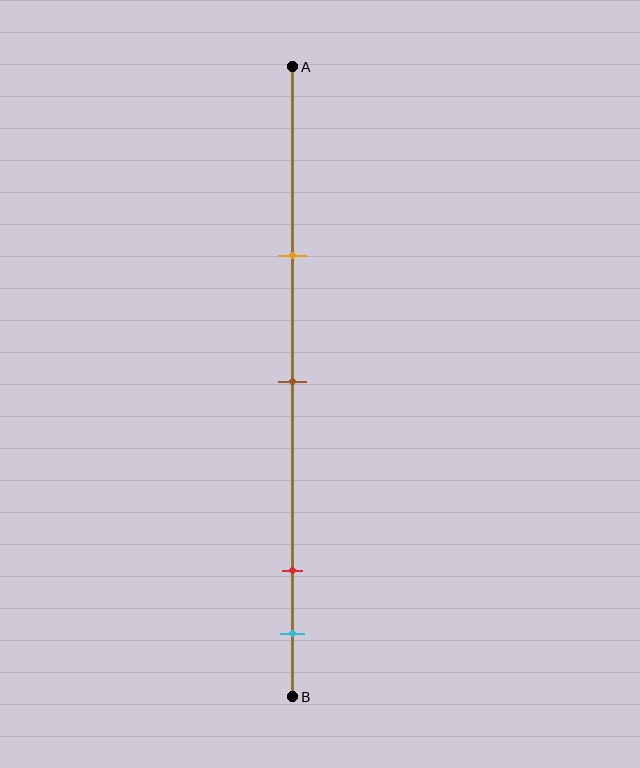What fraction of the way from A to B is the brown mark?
The brown mark is approximately 50% (0.5) of the way from A to B.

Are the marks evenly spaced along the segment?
No, the marks are not evenly spaced.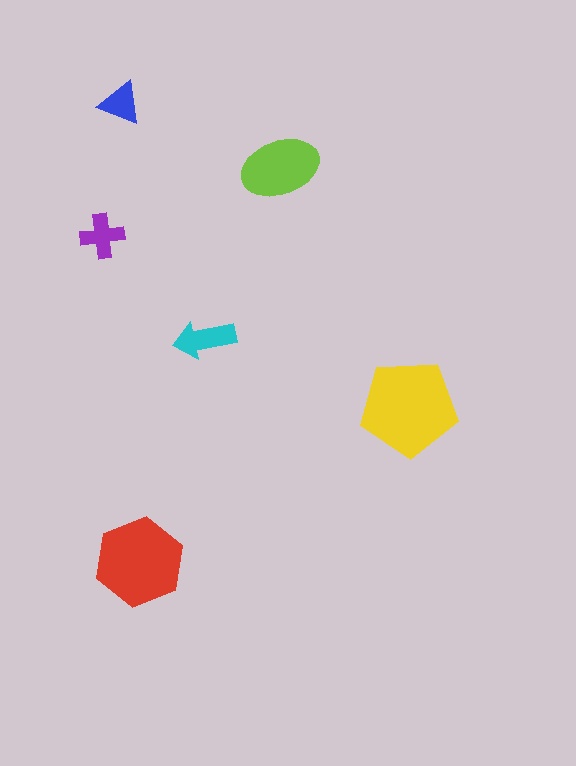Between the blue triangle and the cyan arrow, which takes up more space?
The cyan arrow.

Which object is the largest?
The yellow pentagon.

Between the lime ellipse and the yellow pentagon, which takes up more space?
The yellow pentagon.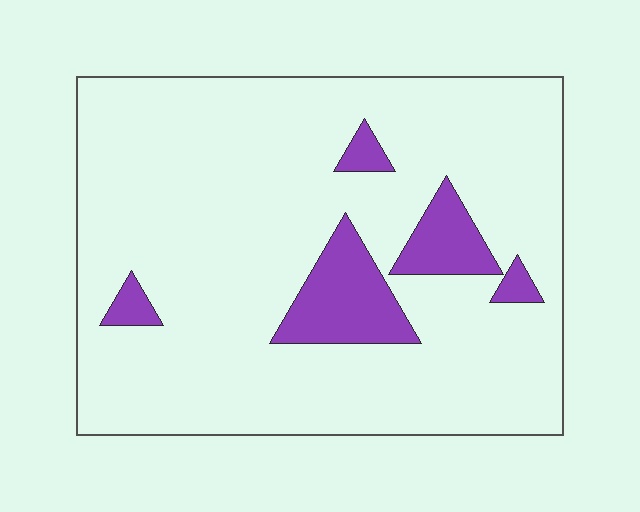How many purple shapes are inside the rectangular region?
5.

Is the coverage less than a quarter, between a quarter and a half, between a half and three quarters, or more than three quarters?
Less than a quarter.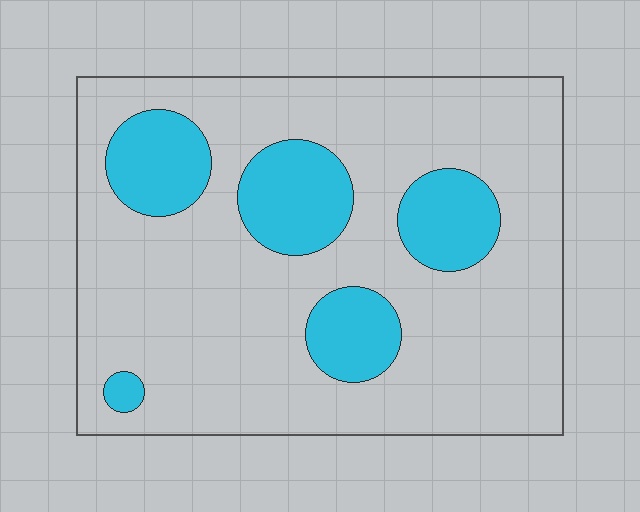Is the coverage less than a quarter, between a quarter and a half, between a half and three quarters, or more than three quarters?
Less than a quarter.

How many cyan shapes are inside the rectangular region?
5.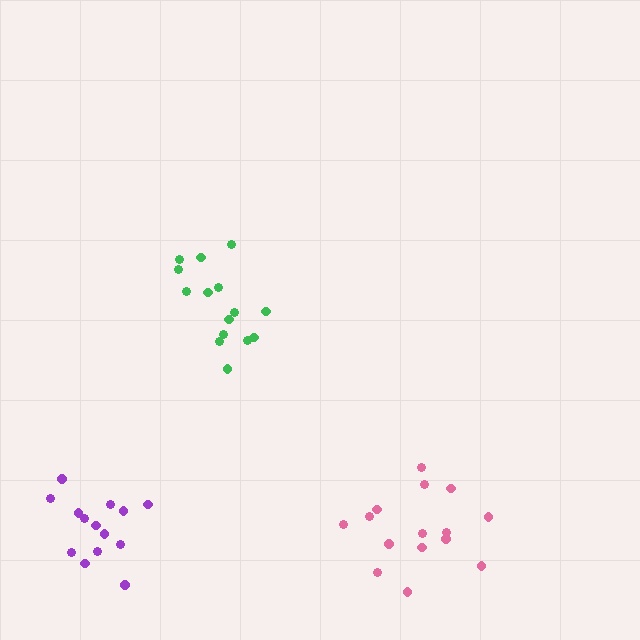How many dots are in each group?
Group 1: 15 dots, Group 2: 14 dots, Group 3: 15 dots (44 total).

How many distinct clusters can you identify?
There are 3 distinct clusters.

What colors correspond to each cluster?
The clusters are colored: green, purple, pink.